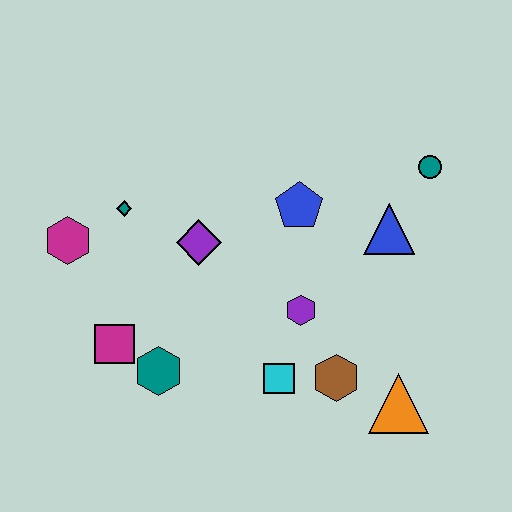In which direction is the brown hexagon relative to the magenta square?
The brown hexagon is to the right of the magenta square.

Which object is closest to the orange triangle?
The brown hexagon is closest to the orange triangle.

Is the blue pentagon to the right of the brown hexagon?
No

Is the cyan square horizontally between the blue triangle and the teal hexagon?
Yes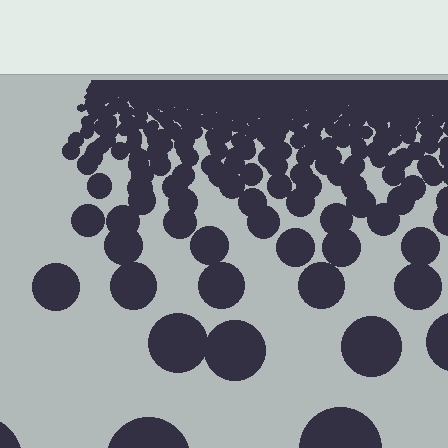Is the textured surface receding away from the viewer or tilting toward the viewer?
The surface is receding away from the viewer. Texture elements get smaller and denser toward the top.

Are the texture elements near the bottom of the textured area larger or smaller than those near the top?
Larger. Near the bottom, elements are closer to the viewer and appear at a bigger on-screen size.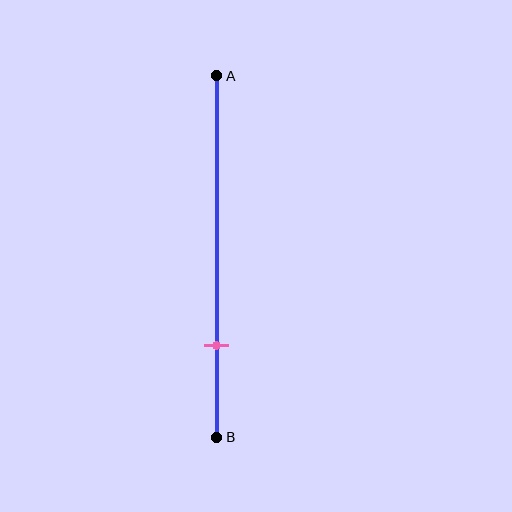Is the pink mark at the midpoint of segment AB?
No, the mark is at about 75% from A, not at the 50% midpoint.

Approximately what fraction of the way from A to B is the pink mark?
The pink mark is approximately 75% of the way from A to B.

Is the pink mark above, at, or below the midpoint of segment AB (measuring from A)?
The pink mark is below the midpoint of segment AB.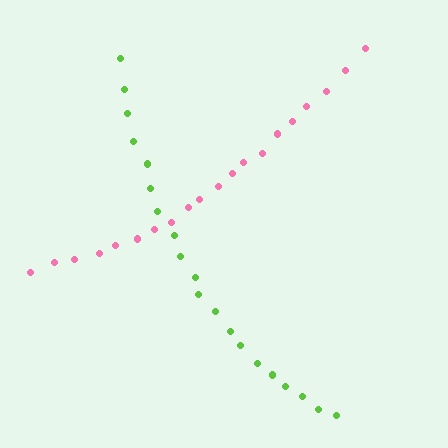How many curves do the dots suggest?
There are 2 distinct paths.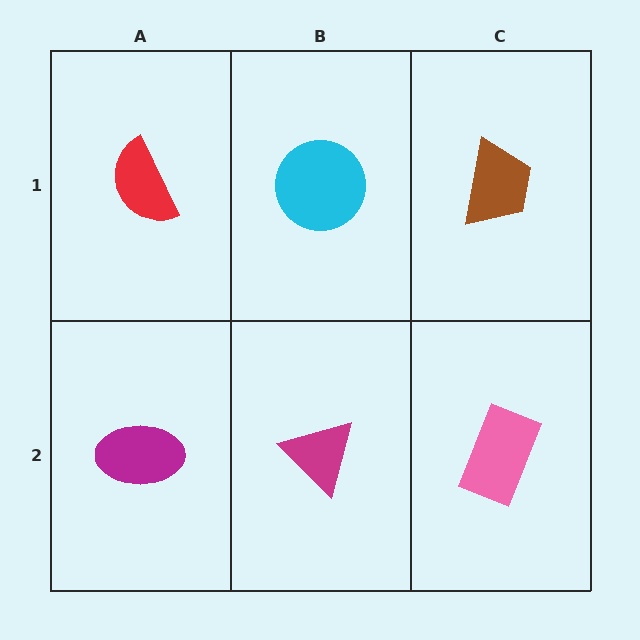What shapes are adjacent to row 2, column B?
A cyan circle (row 1, column B), a magenta ellipse (row 2, column A), a pink rectangle (row 2, column C).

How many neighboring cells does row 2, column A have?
2.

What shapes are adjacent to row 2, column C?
A brown trapezoid (row 1, column C), a magenta triangle (row 2, column B).